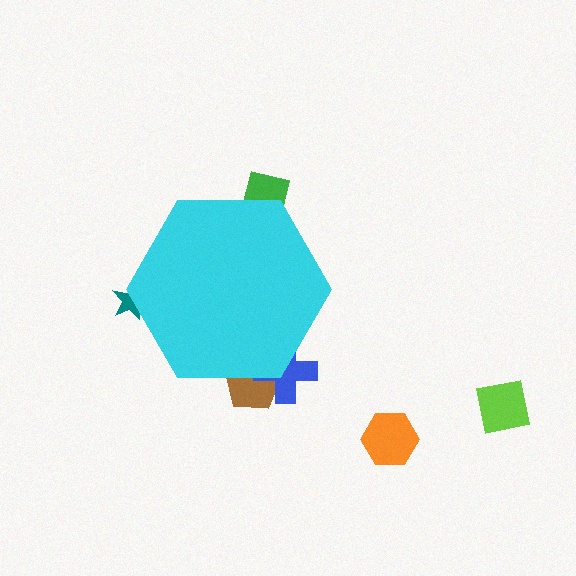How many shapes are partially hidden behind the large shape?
4 shapes are partially hidden.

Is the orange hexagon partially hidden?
No, the orange hexagon is fully visible.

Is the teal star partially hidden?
Yes, the teal star is partially hidden behind the cyan hexagon.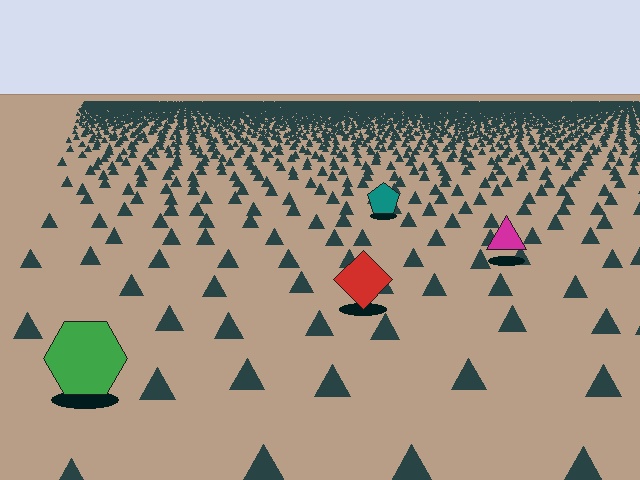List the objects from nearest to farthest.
From nearest to farthest: the green hexagon, the red diamond, the magenta triangle, the teal pentagon.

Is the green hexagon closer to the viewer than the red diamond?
Yes. The green hexagon is closer — you can tell from the texture gradient: the ground texture is coarser near it.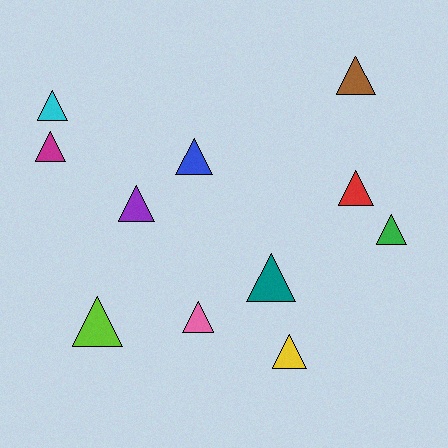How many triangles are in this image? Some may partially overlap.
There are 11 triangles.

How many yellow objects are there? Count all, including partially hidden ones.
There is 1 yellow object.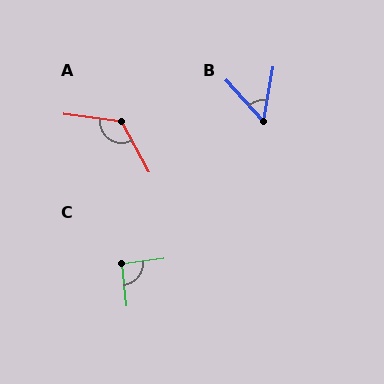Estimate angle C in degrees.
Approximately 91 degrees.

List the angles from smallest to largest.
B (52°), C (91°), A (126°).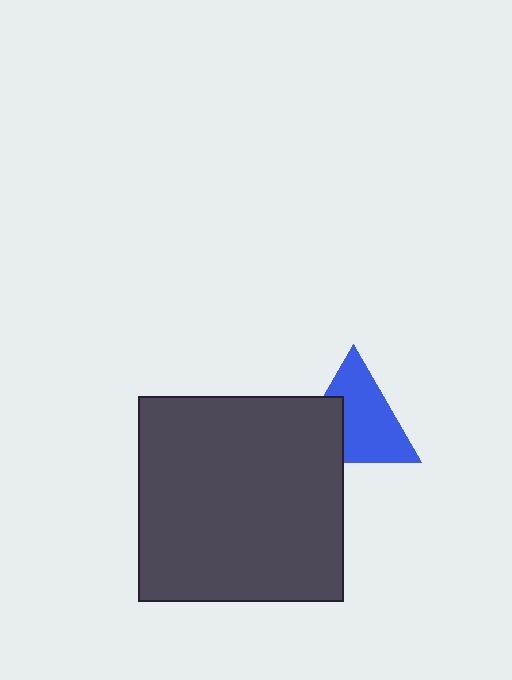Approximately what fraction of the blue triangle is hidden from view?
Roughly 32% of the blue triangle is hidden behind the dark gray square.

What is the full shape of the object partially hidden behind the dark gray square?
The partially hidden object is a blue triangle.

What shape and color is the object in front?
The object in front is a dark gray square.